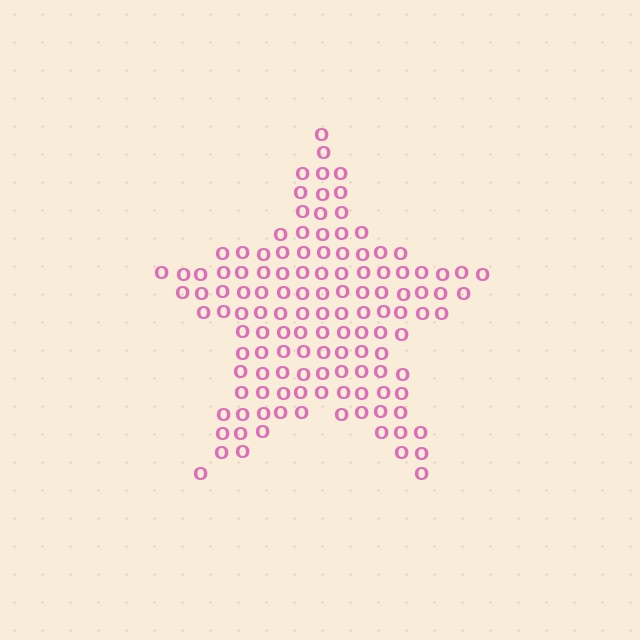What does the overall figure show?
The overall figure shows a star.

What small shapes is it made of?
It is made of small letter O's.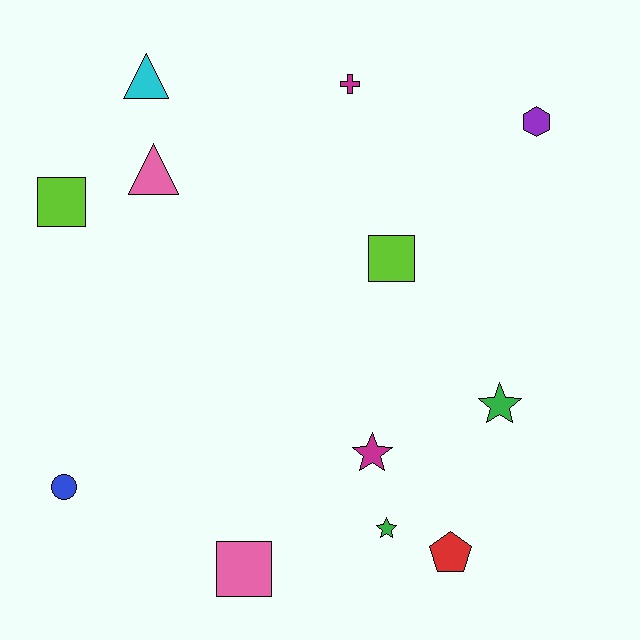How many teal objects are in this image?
There are no teal objects.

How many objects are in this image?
There are 12 objects.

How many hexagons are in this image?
There is 1 hexagon.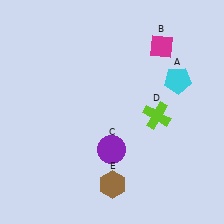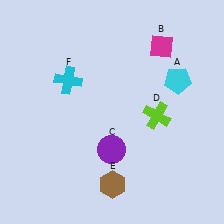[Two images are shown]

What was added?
A cyan cross (F) was added in Image 2.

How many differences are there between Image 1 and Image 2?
There is 1 difference between the two images.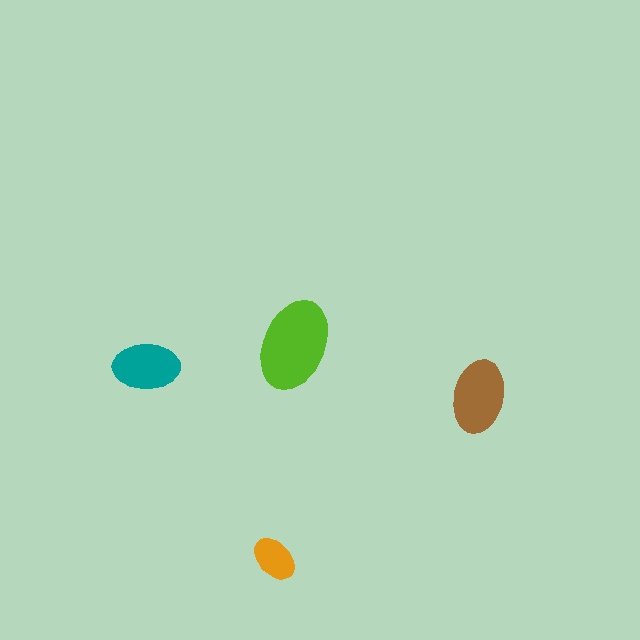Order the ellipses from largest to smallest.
the lime one, the brown one, the teal one, the orange one.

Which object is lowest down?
The orange ellipse is bottommost.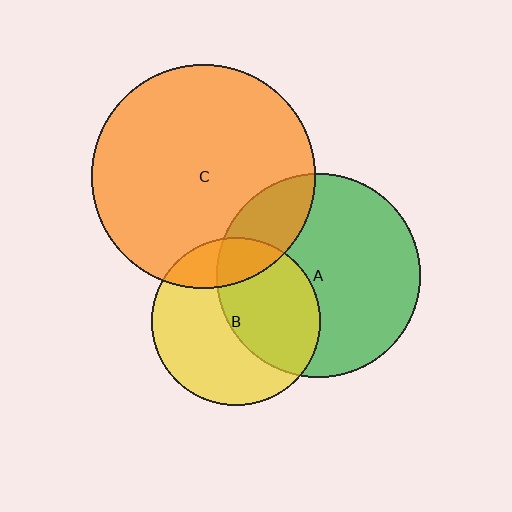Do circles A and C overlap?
Yes.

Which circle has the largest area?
Circle C (orange).